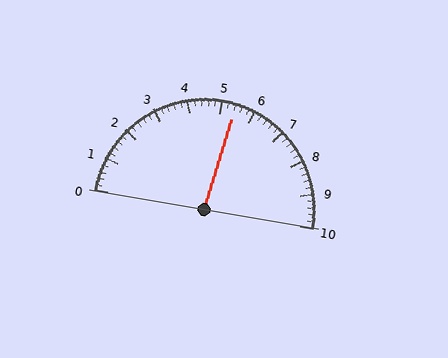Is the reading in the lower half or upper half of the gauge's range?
The reading is in the upper half of the range (0 to 10).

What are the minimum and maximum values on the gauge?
The gauge ranges from 0 to 10.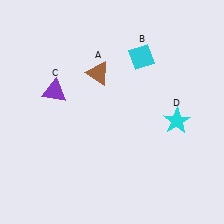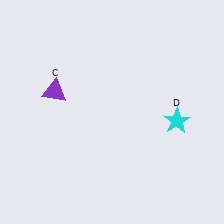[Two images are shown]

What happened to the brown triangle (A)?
The brown triangle (A) was removed in Image 2. It was in the top-left area of Image 1.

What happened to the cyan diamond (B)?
The cyan diamond (B) was removed in Image 2. It was in the top-right area of Image 1.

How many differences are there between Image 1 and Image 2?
There are 2 differences between the two images.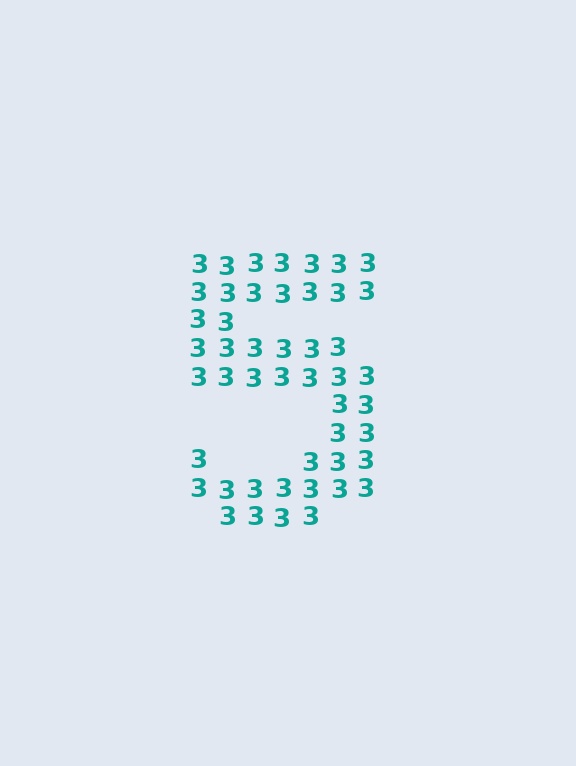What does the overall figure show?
The overall figure shows the digit 5.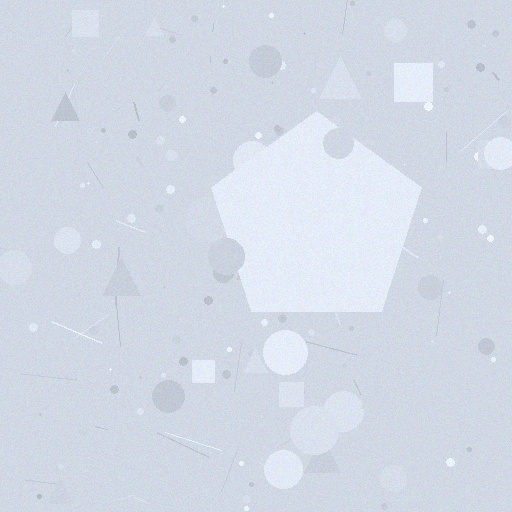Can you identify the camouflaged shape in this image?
The camouflaged shape is a pentagon.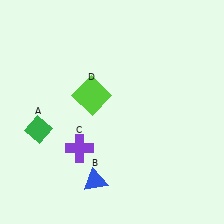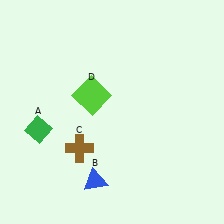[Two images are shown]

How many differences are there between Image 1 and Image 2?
There is 1 difference between the two images.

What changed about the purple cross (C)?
In Image 1, C is purple. In Image 2, it changed to brown.